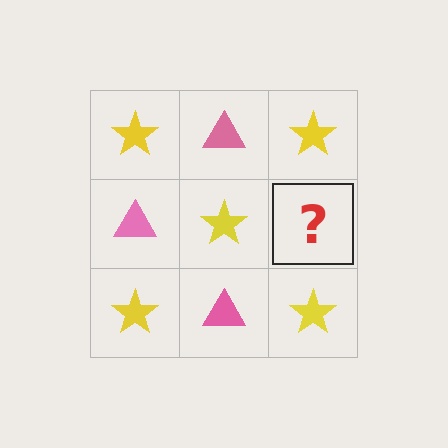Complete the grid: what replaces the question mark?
The question mark should be replaced with a pink triangle.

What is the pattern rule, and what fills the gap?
The rule is that it alternates yellow star and pink triangle in a checkerboard pattern. The gap should be filled with a pink triangle.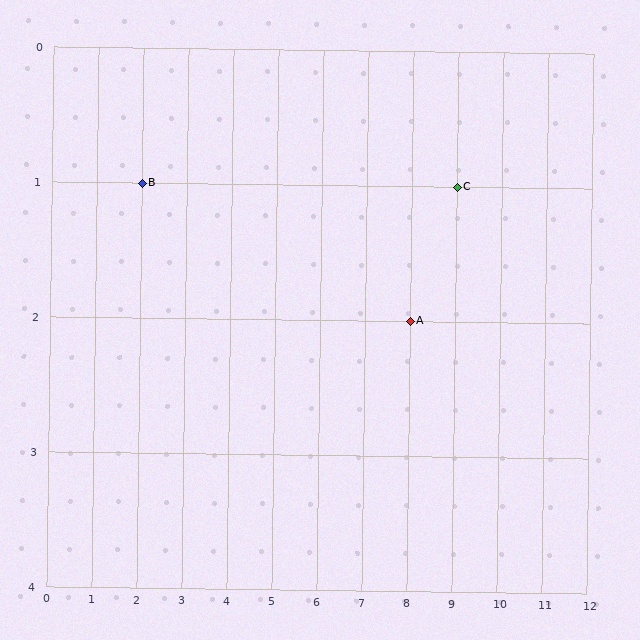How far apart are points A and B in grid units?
Points A and B are 6 columns and 1 row apart (about 6.1 grid units diagonally).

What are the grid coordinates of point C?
Point C is at grid coordinates (9, 1).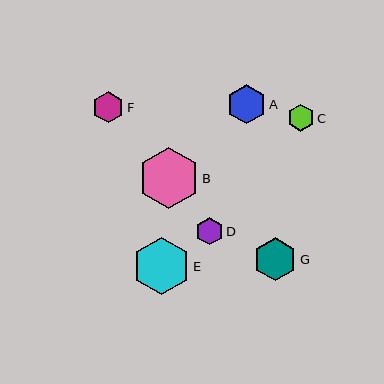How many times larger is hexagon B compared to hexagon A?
Hexagon B is approximately 1.5 times the size of hexagon A.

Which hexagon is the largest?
Hexagon B is the largest with a size of approximately 61 pixels.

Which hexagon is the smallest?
Hexagon C is the smallest with a size of approximately 27 pixels.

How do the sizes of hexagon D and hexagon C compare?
Hexagon D and hexagon C are approximately the same size.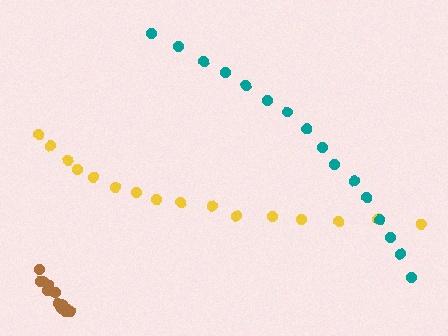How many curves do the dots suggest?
There are 3 distinct paths.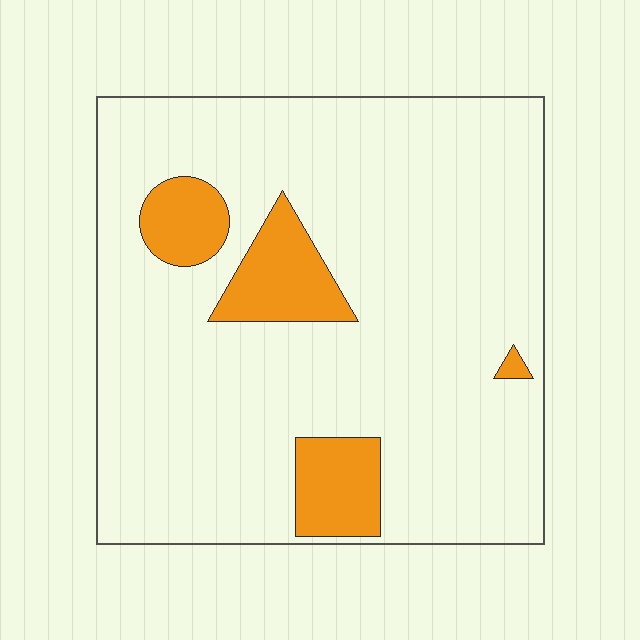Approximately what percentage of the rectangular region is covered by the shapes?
Approximately 15%.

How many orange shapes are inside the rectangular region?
4.